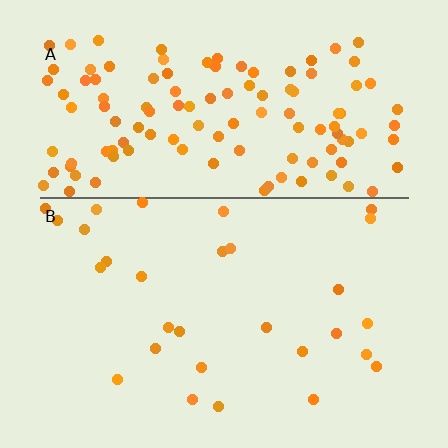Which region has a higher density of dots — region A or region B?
A (the top).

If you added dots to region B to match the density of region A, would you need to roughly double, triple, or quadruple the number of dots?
Approximately quadruple.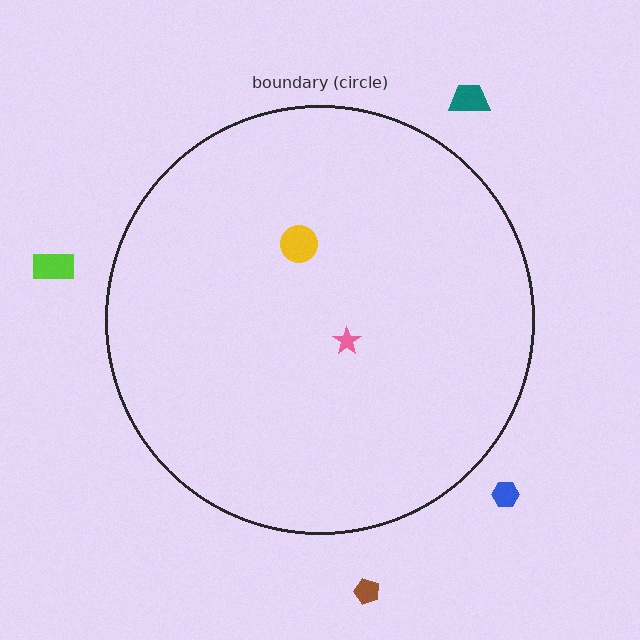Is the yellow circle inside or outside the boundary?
Inside.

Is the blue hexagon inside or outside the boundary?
Outside.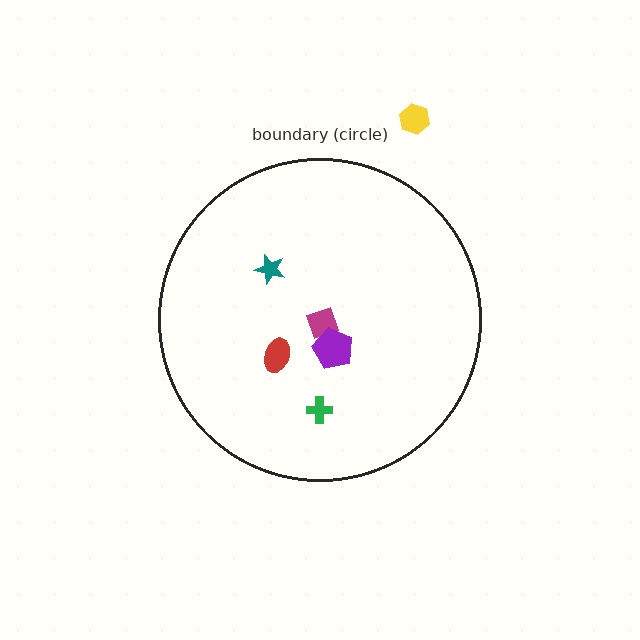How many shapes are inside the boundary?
5 inside, 1 outside.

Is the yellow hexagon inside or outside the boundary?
Outside.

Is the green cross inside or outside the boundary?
Inside.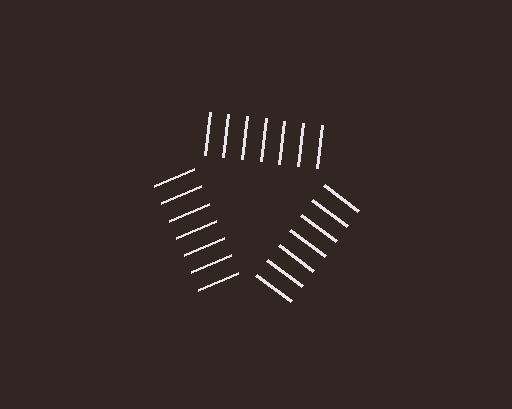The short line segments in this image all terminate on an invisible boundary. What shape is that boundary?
An illusory triangle — the line segments terminate on its edges but no continuous stroke is drawn.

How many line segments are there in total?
21 — 7 along each of the 3 edges.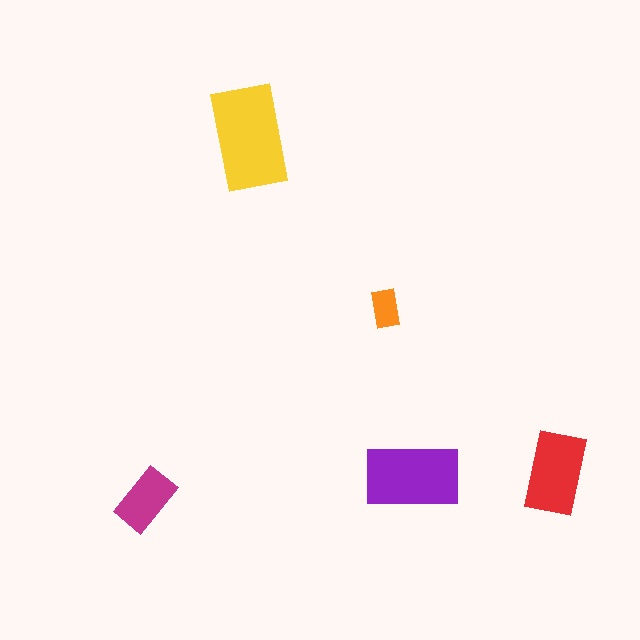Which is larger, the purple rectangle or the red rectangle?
The purple one.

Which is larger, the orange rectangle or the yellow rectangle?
The yellow one.